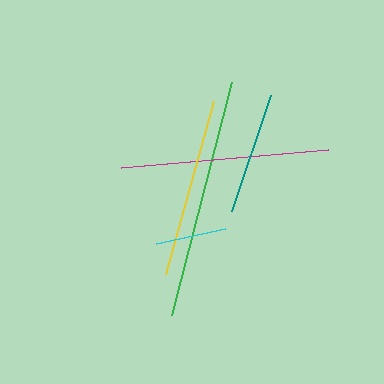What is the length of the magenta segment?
The magenta segment is approximately 208 pixels long.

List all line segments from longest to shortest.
From longest to shortest: green, magenta, yellow, teal, cyan.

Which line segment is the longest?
The green line is the longest at approximately 241 pixels.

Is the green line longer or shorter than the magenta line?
The green line is longer than the magenta line.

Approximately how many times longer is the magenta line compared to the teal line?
The magenta line is approximately 1.7 times the length of the teal line.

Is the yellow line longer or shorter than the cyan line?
The yellow line is longer than the cyan line.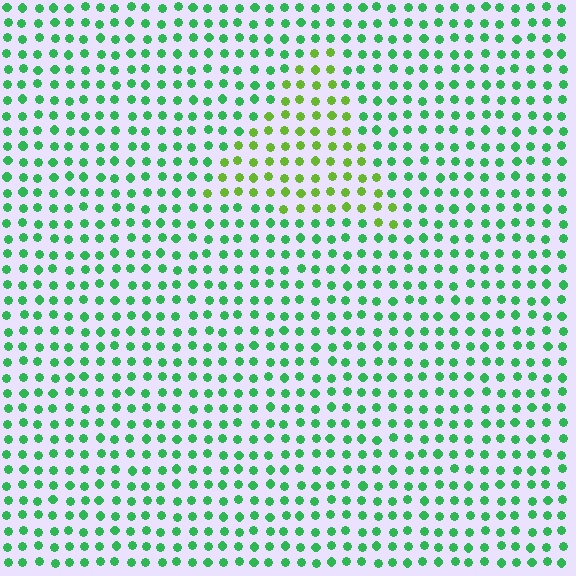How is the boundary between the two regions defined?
The boundary is defined purely by a slight shift in hue (about 41 degrees). Spacing, size, and orientation are identical on both sides.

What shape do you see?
I see a triangle.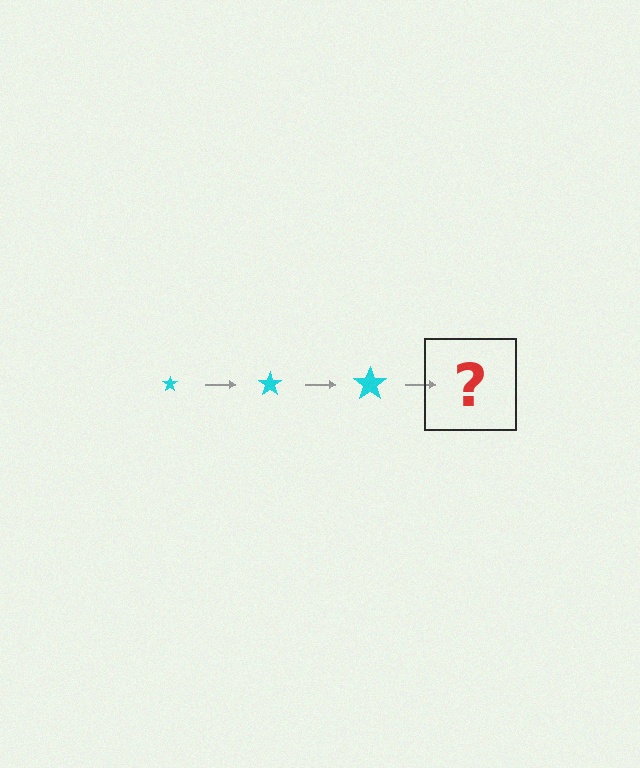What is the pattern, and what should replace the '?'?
The pattern is that the star gets progressively larger each step. The '?' should be a cyan star, larger than the previous one.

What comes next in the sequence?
The next element should be a cyan star, larger than the previous one.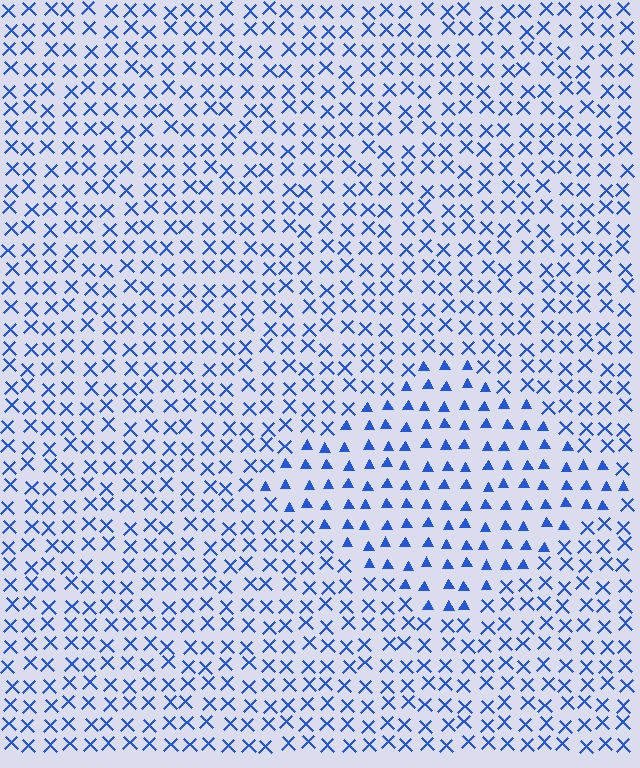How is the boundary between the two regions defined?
The boundary is defined by a change in element shape: triangles inside vs. X marks outside. All elements share the same color and spacing.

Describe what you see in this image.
The image is filled with small blue elements arranged in a uniform grid. A diamond-shaped region contains triangles, while the surrounding area contains X marks. The boundary is defined purely by the change in element shape.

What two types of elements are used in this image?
The image uses triangles inside the diamond region and X marks outside it.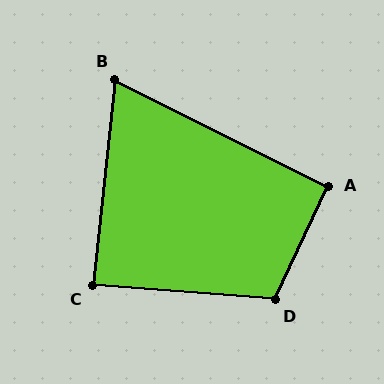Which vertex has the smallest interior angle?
B, at approximately 70 degrees.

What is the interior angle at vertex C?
Approximately 88 degrees (approximately right).